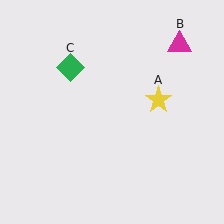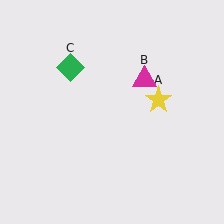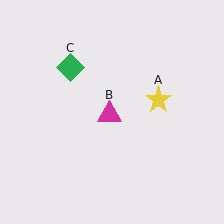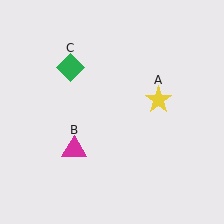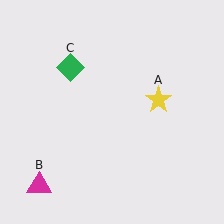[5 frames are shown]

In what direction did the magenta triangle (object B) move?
The magenta triangle (object B) moved down and to the left.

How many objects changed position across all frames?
1 object changed position: magenta triangle (object B).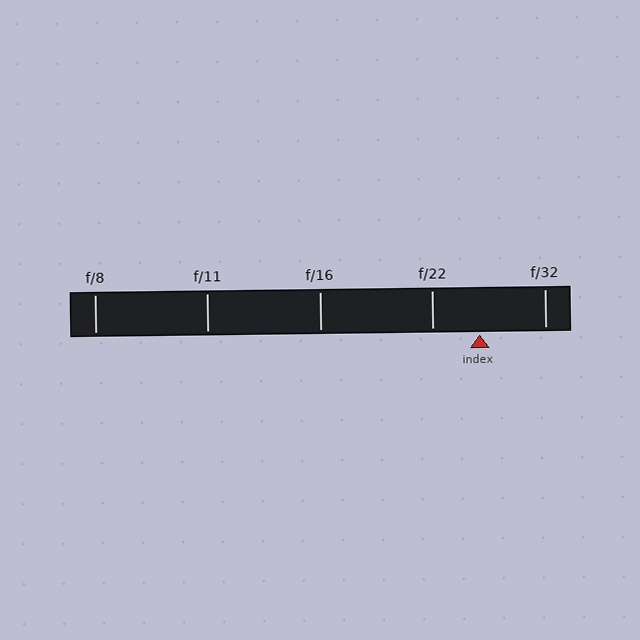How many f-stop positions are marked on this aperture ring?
There are 5 f-stop positions marked.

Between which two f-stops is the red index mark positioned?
The index mark is between f/22 and f/32.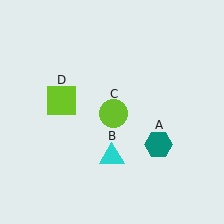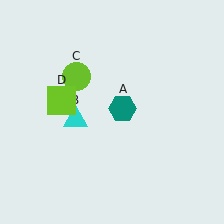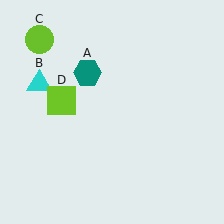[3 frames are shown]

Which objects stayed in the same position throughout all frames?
Lime square (object D) remained stationary.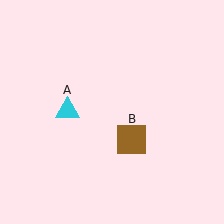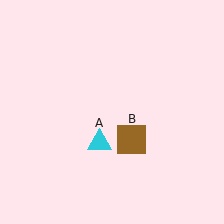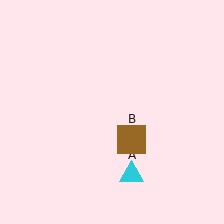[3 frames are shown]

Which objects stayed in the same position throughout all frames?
Brown square (object B) remained stationary.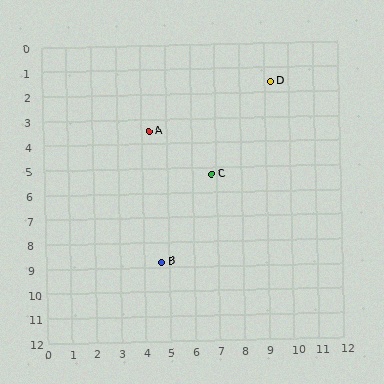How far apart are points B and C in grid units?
Points B and C are about 4.1 grid units apart.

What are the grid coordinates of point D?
Point D is at approximately (9.3, 1.6).